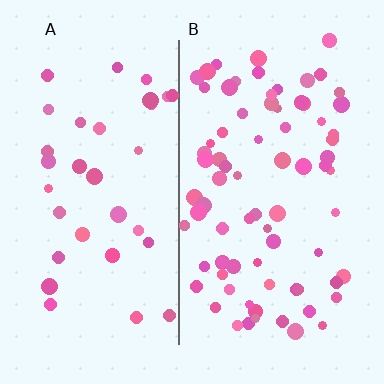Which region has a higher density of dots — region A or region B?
B (the right).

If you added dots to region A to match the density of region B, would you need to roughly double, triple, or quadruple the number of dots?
Approximately double.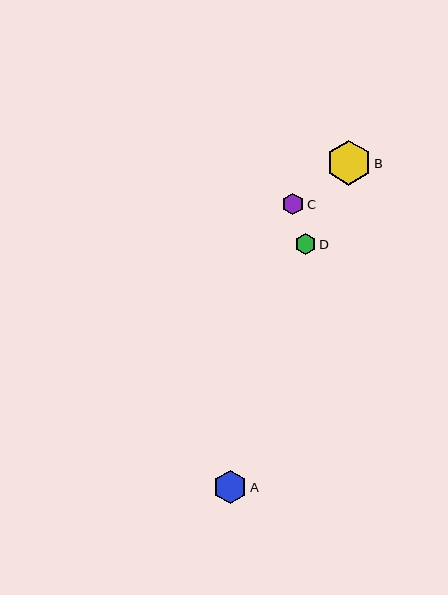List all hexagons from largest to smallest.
From largest to smallest: B, A, C, D.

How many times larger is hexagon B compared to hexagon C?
Hexagon B is approximately 2.0 times the size of hexagon C.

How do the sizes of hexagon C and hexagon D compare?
Hexagon C and hexagon D are approximately the same size.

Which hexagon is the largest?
Hexagon B is the largest with a size of approximately 44 pixels.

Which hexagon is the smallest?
Hexagon D is the smallest with a size of approximately 21 pixels.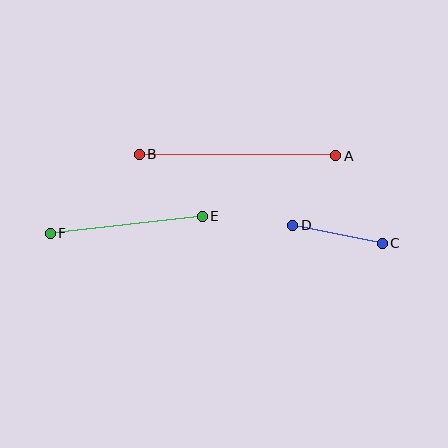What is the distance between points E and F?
The distance is approximately 153 pixels.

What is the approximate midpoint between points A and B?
The midpoint is at approximately (237, 155) pixels.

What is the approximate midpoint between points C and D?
The midpoint is at approximately (337, 234) pixels.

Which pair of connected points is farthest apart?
Points A and B are farthest apart.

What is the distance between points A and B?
The distance is approximately 197 pixels.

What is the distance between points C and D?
The distance is approximately 91 pixels.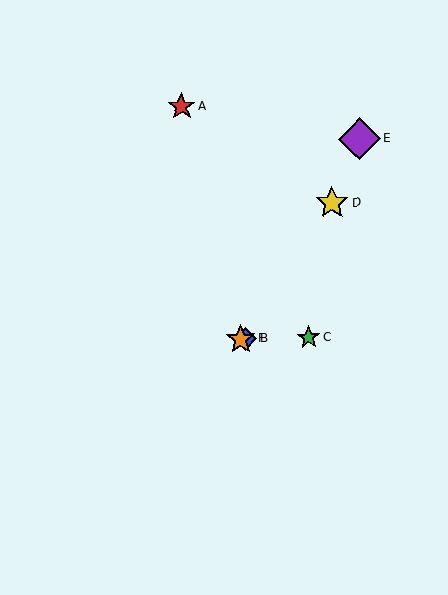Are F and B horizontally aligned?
Yes, both are at y≈339.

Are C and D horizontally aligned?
No, C is at y≈338 and D is at y≈203.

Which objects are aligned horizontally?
Objects B, C, F are aligned horizontally.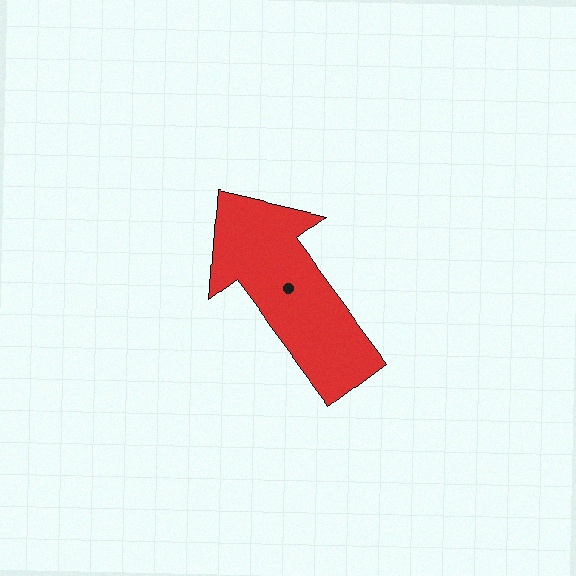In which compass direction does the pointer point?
Northwest.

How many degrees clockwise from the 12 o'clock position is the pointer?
Approximately 323 degrees.